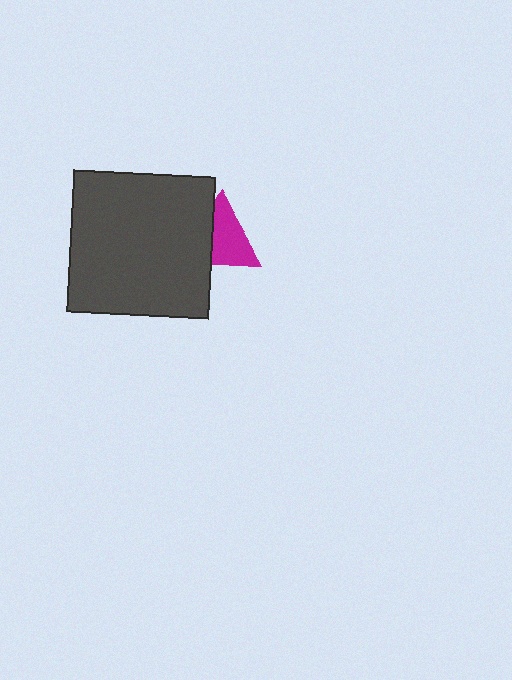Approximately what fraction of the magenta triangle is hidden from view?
Roughly 36% of the magenta triangle is hidden behind the dark gray square.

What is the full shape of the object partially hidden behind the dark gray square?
The partially hidden object is a magenta triangle.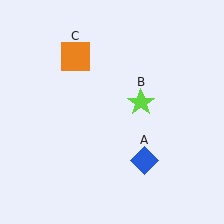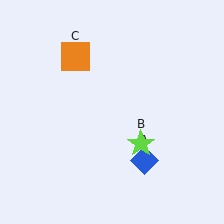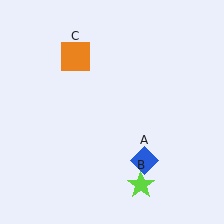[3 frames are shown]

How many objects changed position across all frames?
1 object changed position: lime star (object B).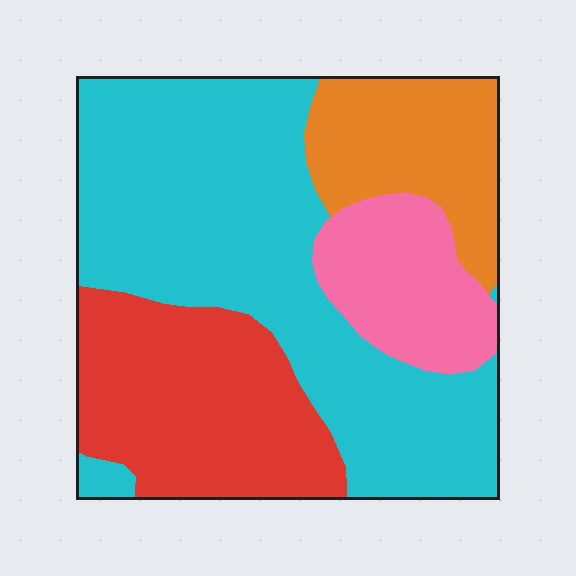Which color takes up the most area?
Cyan, at roughly 45%.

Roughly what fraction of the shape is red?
Red covers 24% of the shape.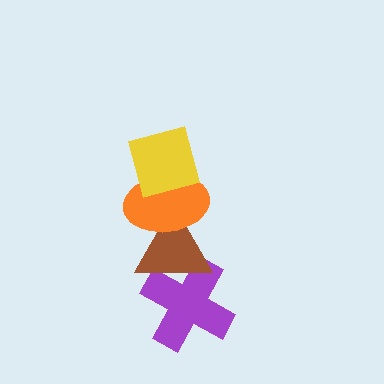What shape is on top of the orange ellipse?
The yellow square is on top of the orange ellipse.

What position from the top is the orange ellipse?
The orange ellipse is 2nd from the top.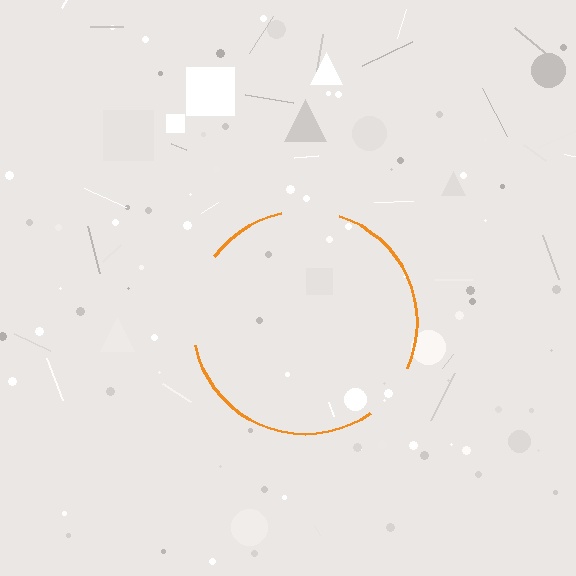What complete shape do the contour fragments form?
The contour fragments form a circle.